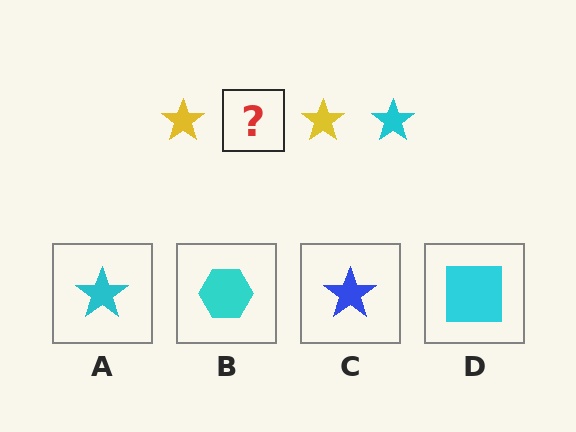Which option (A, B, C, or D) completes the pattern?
A.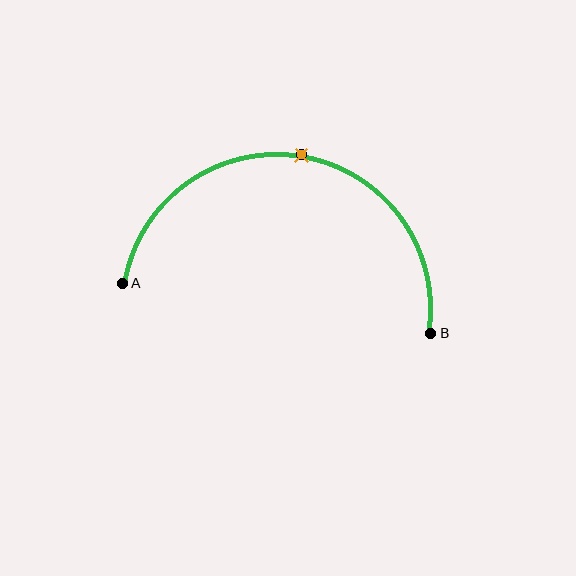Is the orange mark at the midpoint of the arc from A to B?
Yes. The orange mark lies on the arc at equal arc-length from both A and B — it is the arc midpoint.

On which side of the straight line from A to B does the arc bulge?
The arc bulges above the straight line connecting A and B.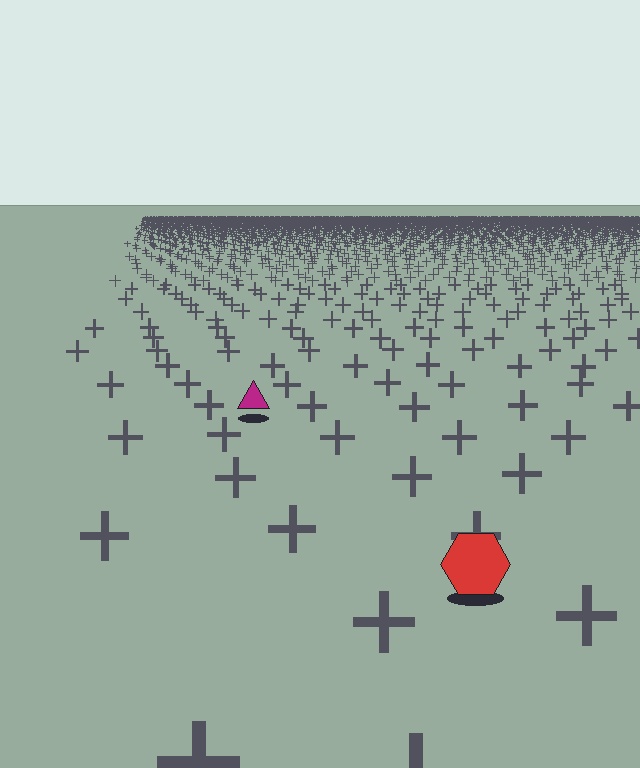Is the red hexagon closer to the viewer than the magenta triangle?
Yes. The red hexagon is closer — you can tell from the texture gradient: the ground texture is coarser near it.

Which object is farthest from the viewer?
The magenta triangle is farthest from the viewer. It appears smaller and the ground texture around it is denser.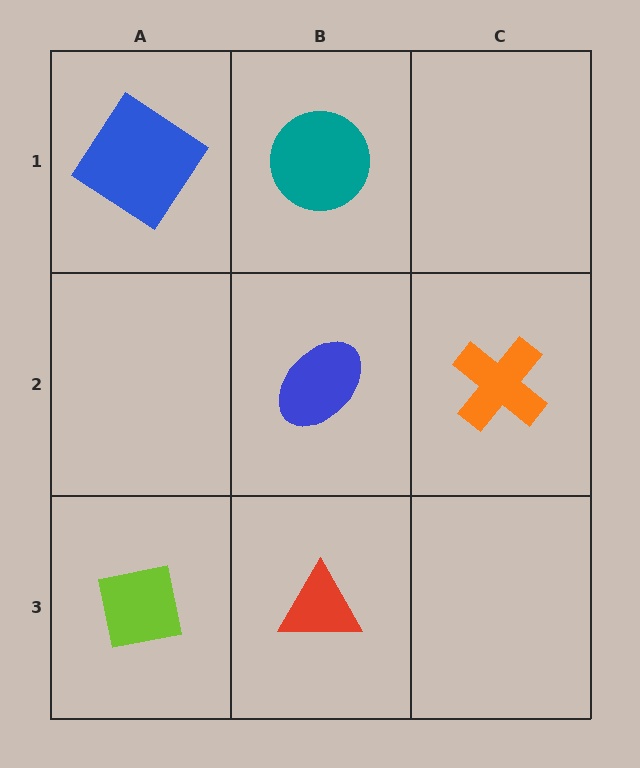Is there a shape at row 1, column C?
No, that cell is empty.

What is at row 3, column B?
A red triangle.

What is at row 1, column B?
A teal circle.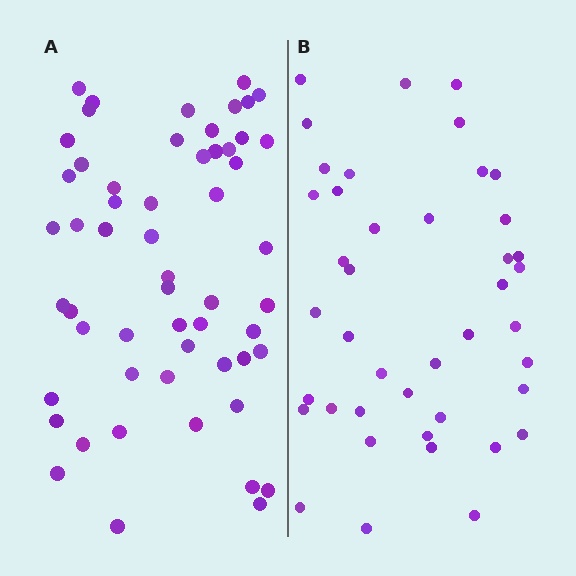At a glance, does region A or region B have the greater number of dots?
Region A (the left region) has more dots.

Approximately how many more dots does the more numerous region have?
Region A has approximately 15 more dots than region B.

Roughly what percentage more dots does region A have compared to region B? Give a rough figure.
About 35% more.